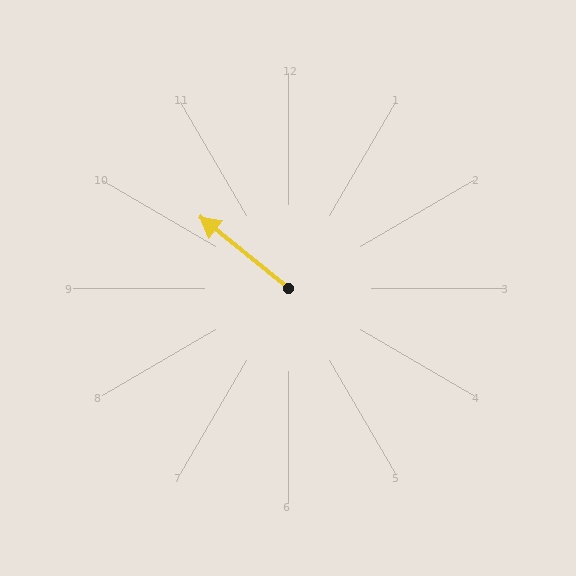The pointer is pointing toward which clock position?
Roughly 10 o'clock.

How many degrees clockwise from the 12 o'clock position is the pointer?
Approximately 309 degrees.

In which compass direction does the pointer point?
Northwest.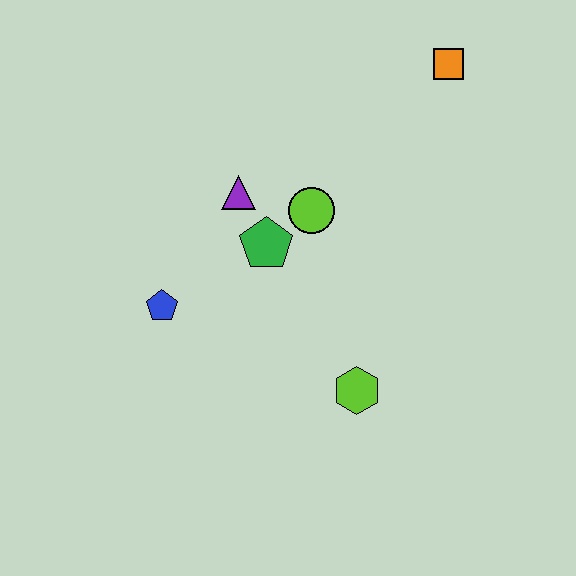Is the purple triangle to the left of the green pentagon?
Yes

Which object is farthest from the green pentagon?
The orange square is farthest from the green pentagon.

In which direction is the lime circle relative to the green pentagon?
The lime circle is to the right of the green pentagon.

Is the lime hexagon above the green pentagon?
No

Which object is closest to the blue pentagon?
The green pentagon is closest to the blue pentagon.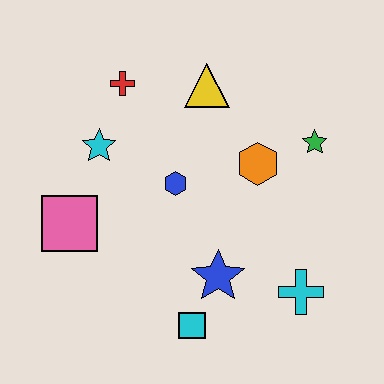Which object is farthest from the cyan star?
The cyan cross is farthest from the cyan star.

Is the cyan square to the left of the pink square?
No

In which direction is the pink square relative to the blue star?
The pink square is to the left of the blue star.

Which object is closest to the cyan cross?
The blue star is closest to the cyan cross.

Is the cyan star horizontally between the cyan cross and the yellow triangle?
No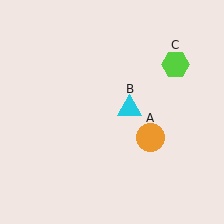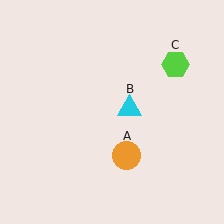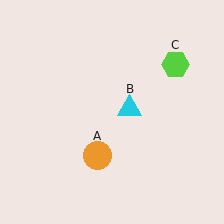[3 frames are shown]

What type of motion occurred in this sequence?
The orange circle (object A) rotated clockwise around the center of the scene.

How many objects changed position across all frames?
1 object changed position: orange circle (object A).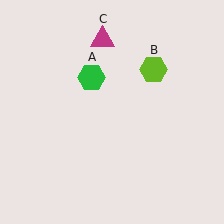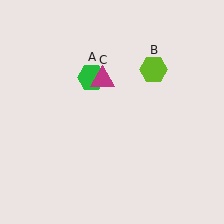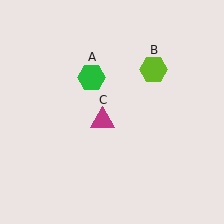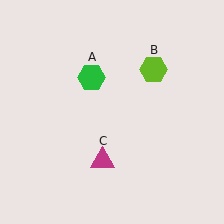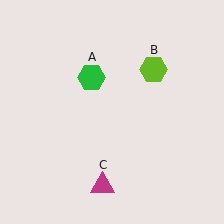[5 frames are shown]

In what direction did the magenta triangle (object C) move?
The magenta triangle (object C) moved down.